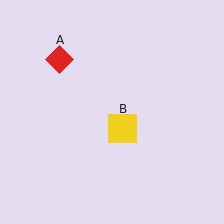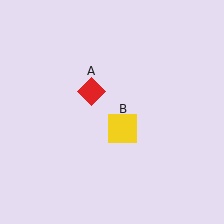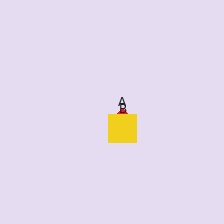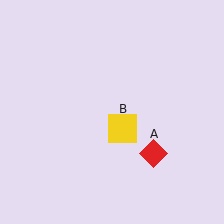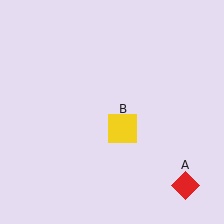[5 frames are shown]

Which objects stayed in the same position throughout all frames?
Yellow square (object B) remained stationary.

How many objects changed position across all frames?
1 object changed position: red diamond (object A).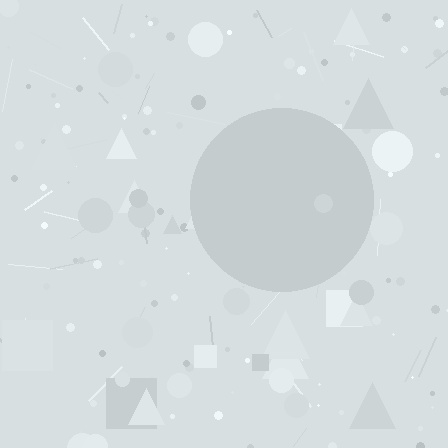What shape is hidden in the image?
A circle is hidden in the image.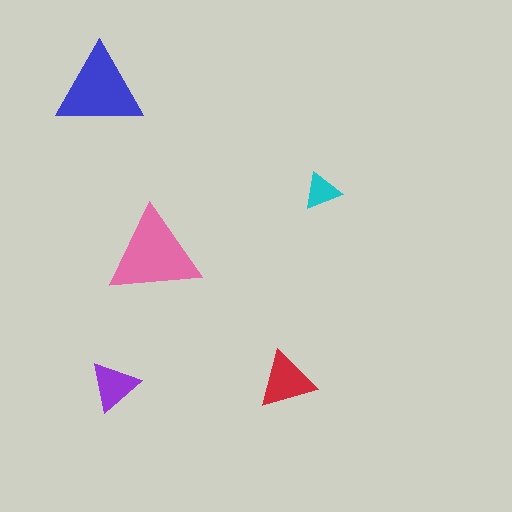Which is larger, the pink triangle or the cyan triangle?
The pink one.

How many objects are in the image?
There are 5 objects in the image.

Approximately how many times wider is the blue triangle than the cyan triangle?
About 2.5 times wider.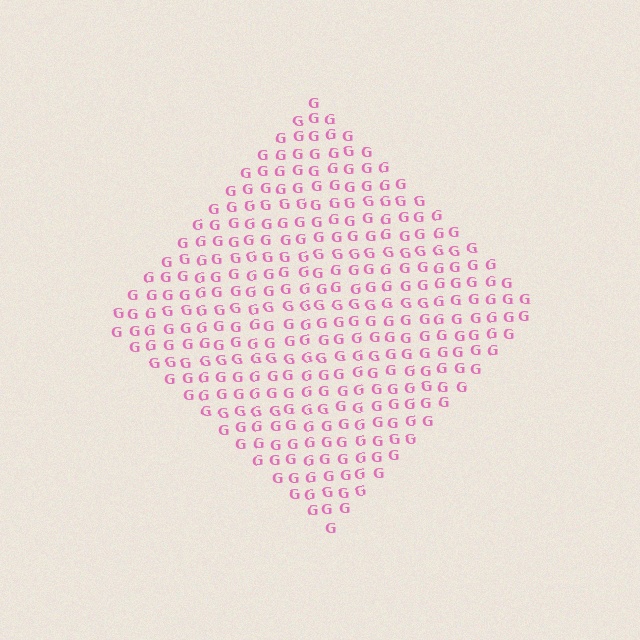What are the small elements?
The small elements are letter G's.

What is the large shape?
The large shape is a diamond.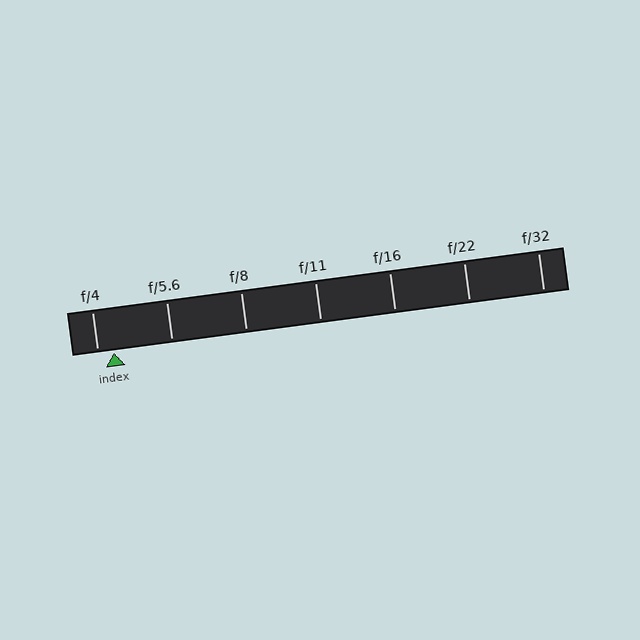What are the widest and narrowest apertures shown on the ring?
The widest aperture shown is f/4 and the narrowest is f/32.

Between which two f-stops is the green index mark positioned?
The index mark is between f/4 and f/5.6.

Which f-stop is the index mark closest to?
The index mark is closest to f/4.